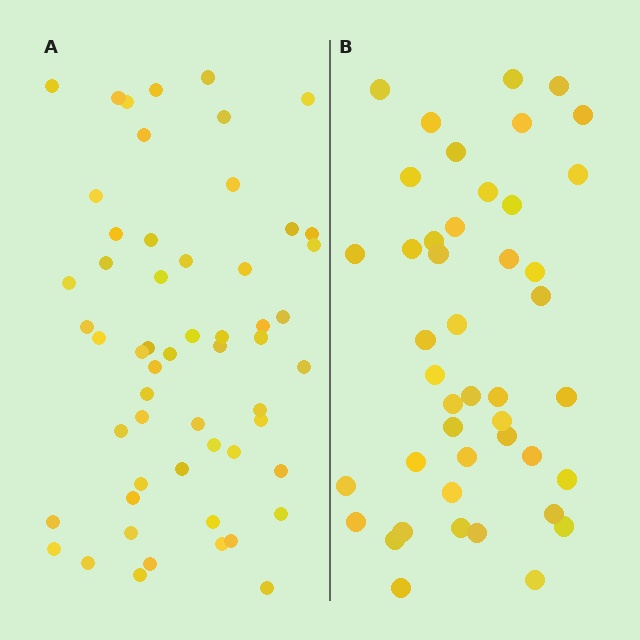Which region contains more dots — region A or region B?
Region A (the left region) has more dots.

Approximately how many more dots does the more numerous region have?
Region A has roughly 12 or so more dots than region B.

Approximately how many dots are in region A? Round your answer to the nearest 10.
About 60 dots. (The exact count is 56, which rounds to 60.)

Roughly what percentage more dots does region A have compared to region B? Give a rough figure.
About 25% more.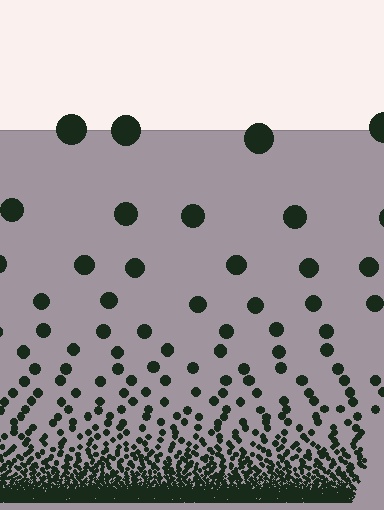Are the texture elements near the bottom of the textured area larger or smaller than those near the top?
Smaller. The gradient is inverted — elements near the bottom are smaller and denser.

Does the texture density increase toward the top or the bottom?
Density increases toward the bottom.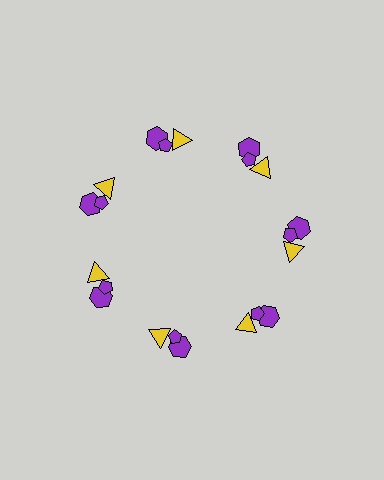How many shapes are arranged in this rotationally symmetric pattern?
There are 21 shapes, arranged in 7 groups of 3.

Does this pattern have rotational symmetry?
Yes, this pattern has 7-fold rotational symmetry. It looks the same after rotating 51 degrees around the center.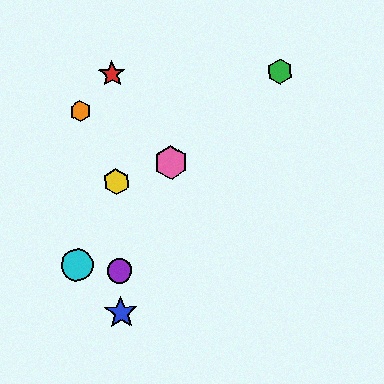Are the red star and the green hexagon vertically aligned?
No, the red star is at x≈112 and the green hexagon is at x≈280.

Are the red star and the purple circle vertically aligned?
Yes, both are at x≈112.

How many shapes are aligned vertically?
4 shapes (the red star, the blue star, the yellow hexagon, the purple circle) are aligned vertically.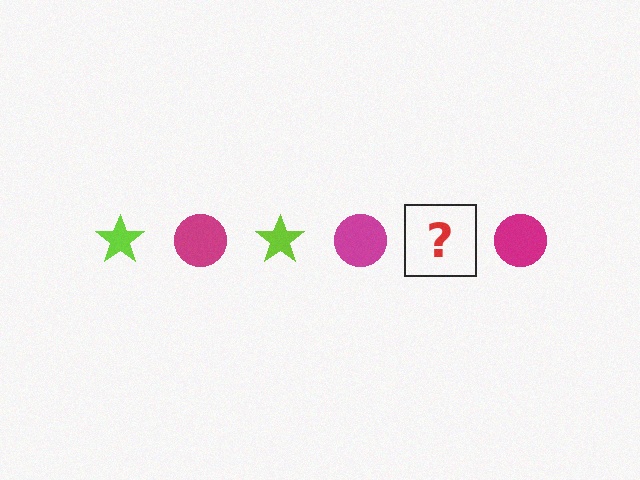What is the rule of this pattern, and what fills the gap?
The rule is that the pattern alternates between lime star and magenta circle. The gap should be filled with a lime star.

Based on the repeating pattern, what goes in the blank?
The blank should be a lime star.